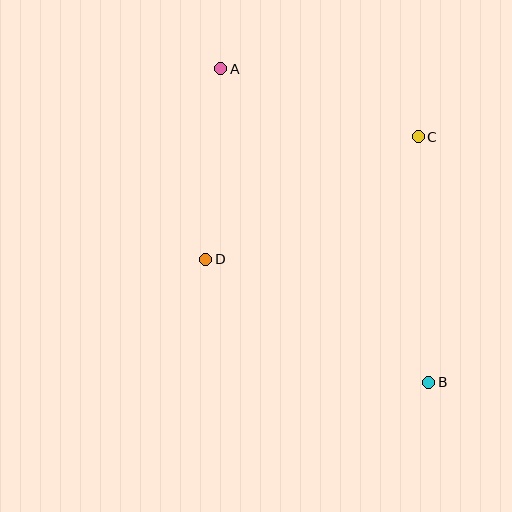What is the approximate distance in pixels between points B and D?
The distance between B and D is approximately 255 pixels.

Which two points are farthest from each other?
Points A and B are farthest from each other.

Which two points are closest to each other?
Points A and D are closest to each other.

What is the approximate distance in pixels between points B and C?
The distance between B and C is approximately 245 pixels.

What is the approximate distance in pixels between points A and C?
The distance between A and C is approximately 209 pixels.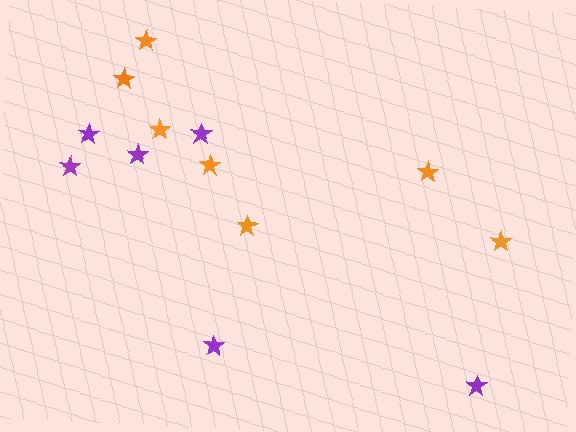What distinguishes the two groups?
There are 2 groups: one group of purple stars (6) and one group of orange stars (7).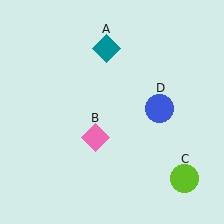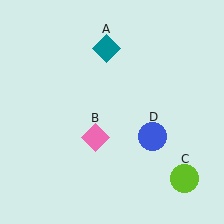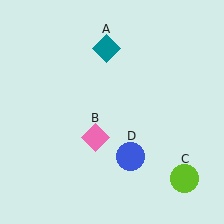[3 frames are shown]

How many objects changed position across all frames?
1 object changed position: blue circle (object D).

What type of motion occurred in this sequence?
The blue circle (object D) rotated clockwise around the center of the scene.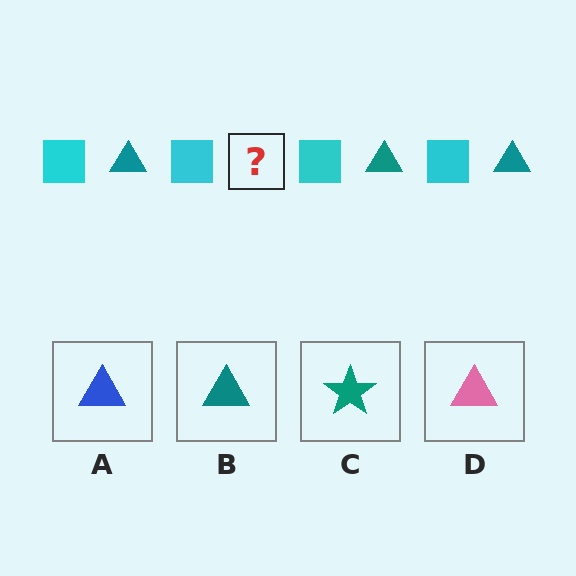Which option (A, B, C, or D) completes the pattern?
B.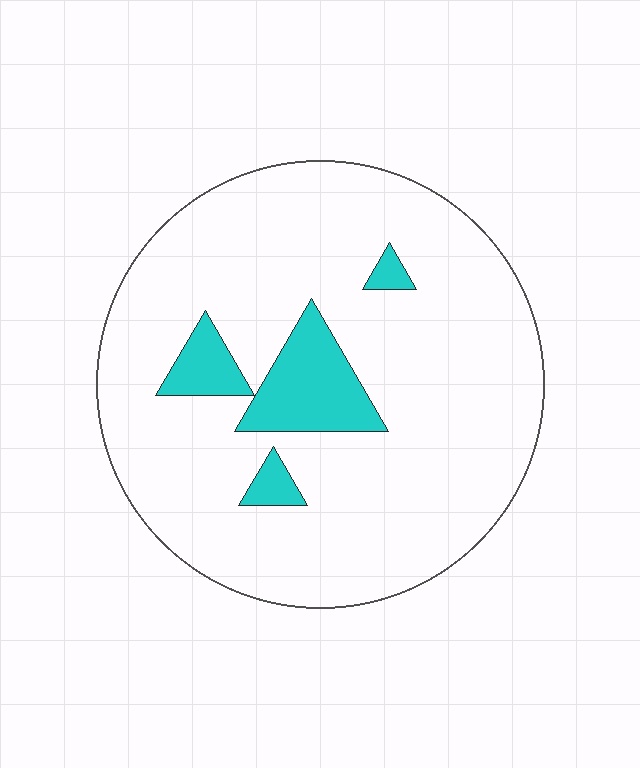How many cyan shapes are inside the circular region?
4.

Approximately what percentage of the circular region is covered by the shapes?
Approximately 10%.